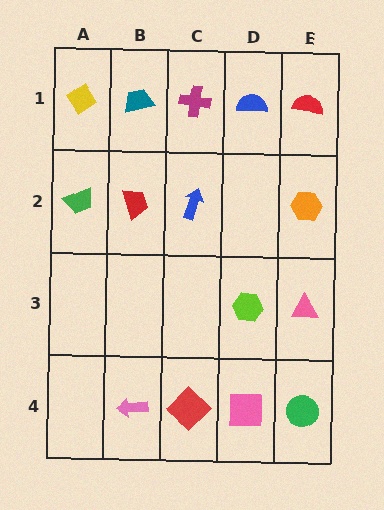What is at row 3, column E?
A pink triangle.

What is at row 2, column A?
A green trapezoid.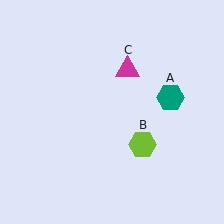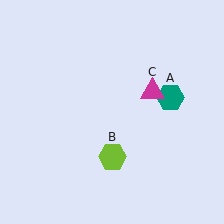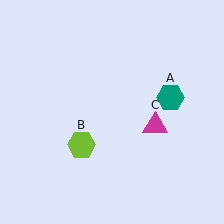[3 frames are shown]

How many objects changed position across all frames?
2 objects changed position: lime hexagon (object B), magenta triangle (object C).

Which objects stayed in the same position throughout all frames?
Teal hexagon (object A) remained stationary.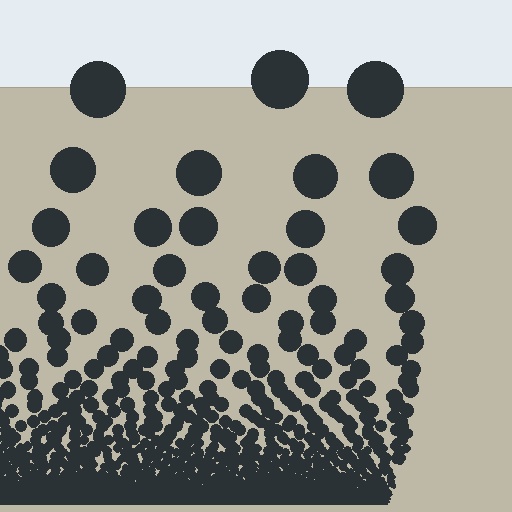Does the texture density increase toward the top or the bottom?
Density increases toward the bottom.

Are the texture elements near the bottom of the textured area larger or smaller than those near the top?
Smaller. The gradient is inverted — elements near the bottom are smaller and denser.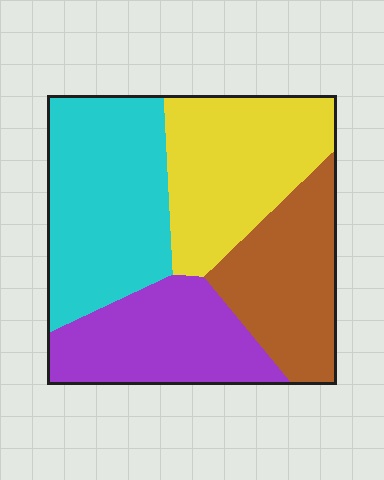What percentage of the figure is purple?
Purple covers around 20% of the figure.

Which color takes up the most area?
Cyan, at roughly 30%.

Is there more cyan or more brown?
Cyan.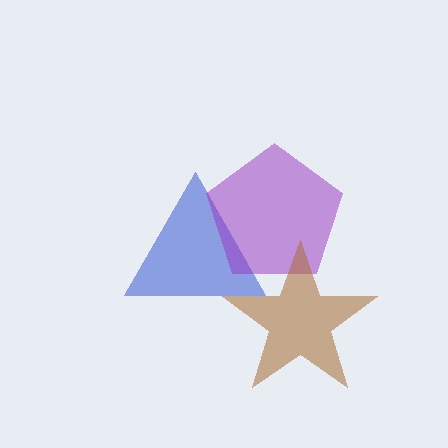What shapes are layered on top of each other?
The layered shapes are: a blue triangle, a purple pentagon, a brown star.